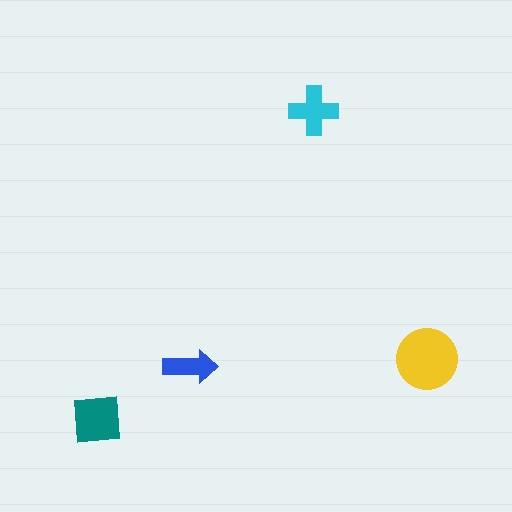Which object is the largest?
The yellow circle.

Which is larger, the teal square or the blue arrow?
The teal square.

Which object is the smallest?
The blue arrow.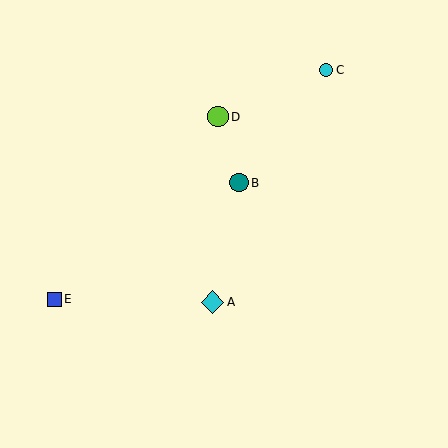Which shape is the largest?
The cyan diamond (labeled A) is the largest.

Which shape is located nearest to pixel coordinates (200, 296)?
The cyan diamond (labeled A) at (212, 302) is nearest to that location.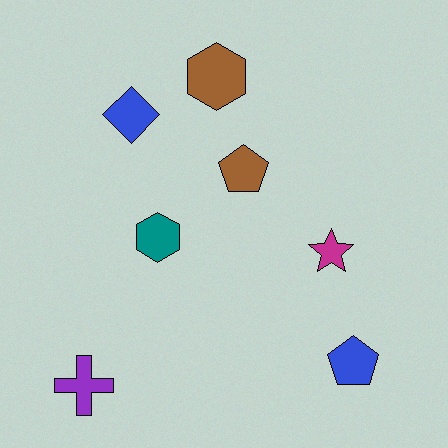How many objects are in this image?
There are 7 objects.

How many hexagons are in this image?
There are 2 hexagons.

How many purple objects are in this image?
There is 1 purple object.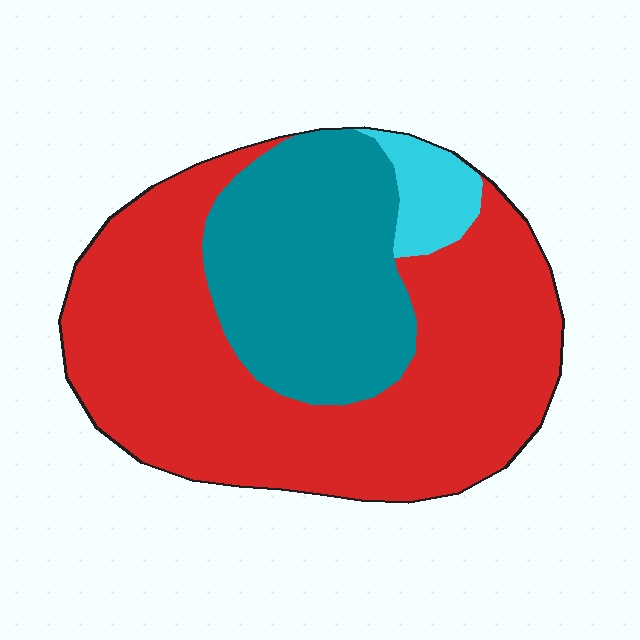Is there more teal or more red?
Red.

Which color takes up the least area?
Cyan, at roughly 5%.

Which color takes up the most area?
Red, at roughly 65%.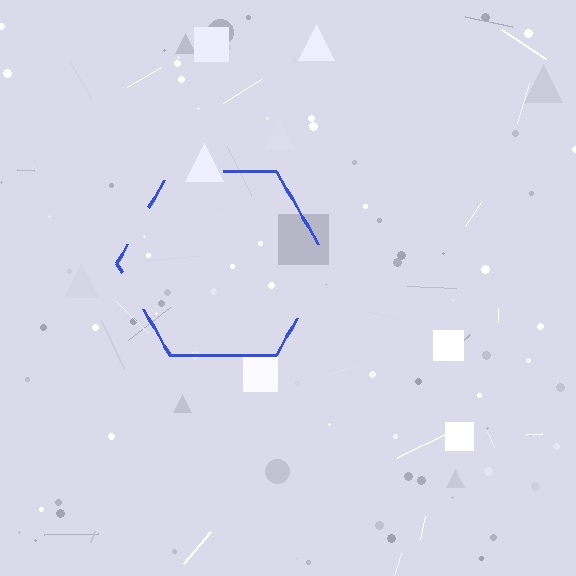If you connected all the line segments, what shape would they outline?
They would outline a hexagon.